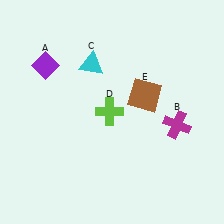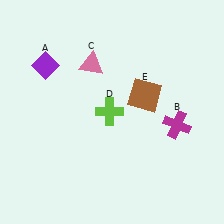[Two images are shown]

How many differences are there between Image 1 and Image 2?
There is 1 difference between the two images.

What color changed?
The triangle (C) changed from cyan in Image 1 to pink in Image 2.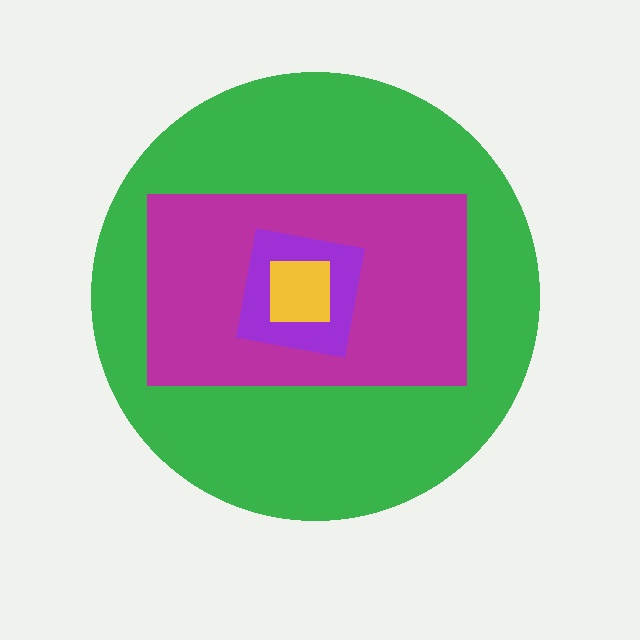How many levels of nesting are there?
4.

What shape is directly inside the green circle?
The magenta rectangle.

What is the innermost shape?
The yellow square.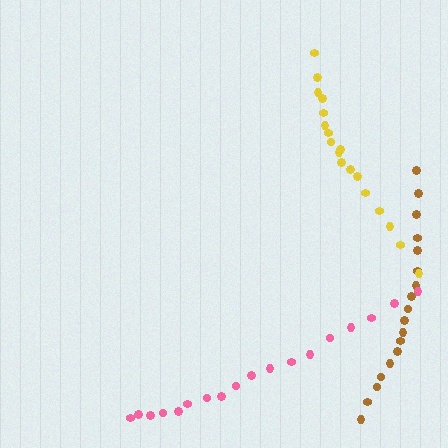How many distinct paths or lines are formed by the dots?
There are 3 distinct paths.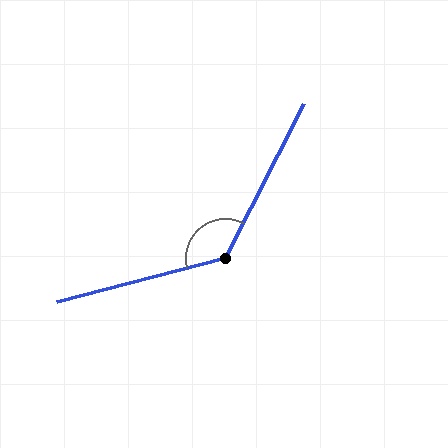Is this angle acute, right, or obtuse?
It is obtuse.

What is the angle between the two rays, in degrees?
Approximately 132 degrees.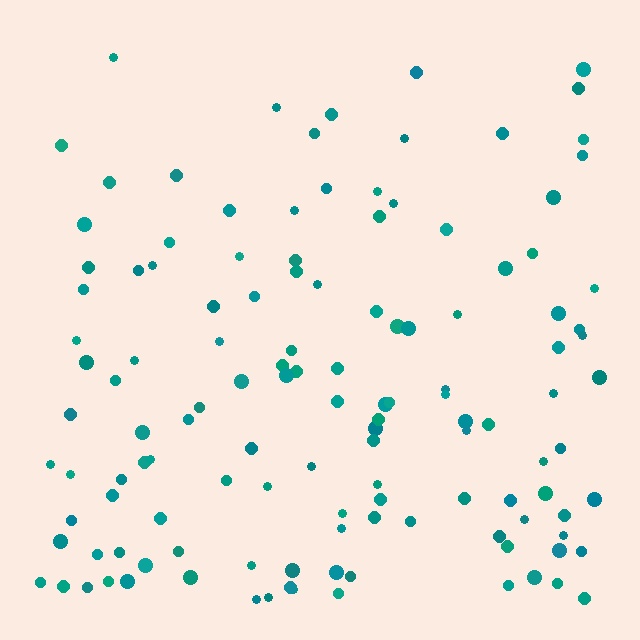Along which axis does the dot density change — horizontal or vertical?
Vertical.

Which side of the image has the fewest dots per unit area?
The top.